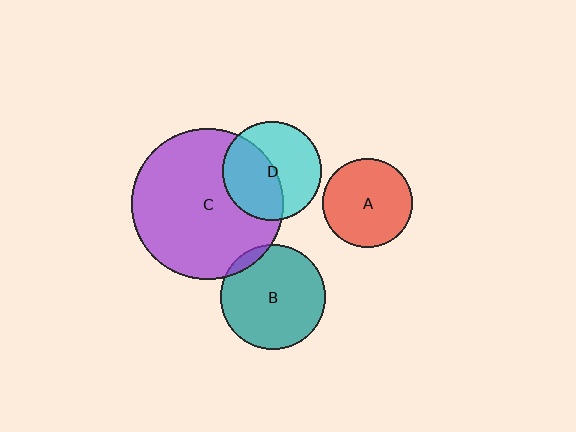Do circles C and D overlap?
Yes.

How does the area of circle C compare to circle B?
Approximately 2.1 times.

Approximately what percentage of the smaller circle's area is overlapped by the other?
Approximately 45%.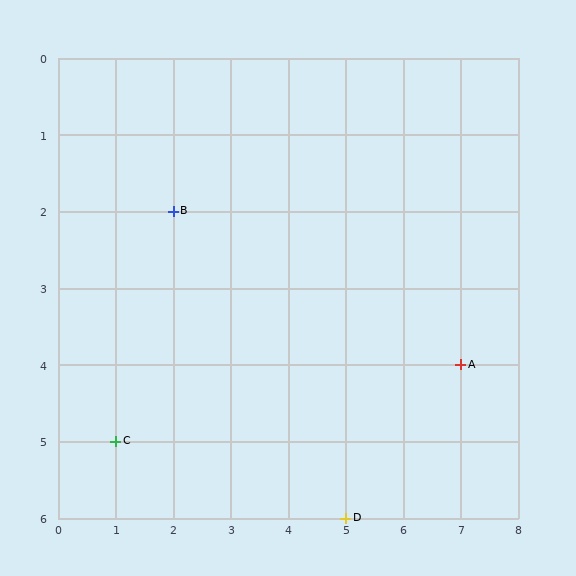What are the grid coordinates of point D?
Point D is at grid coordinates (5, 6).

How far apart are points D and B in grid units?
Points D and B are 3 columns and 4 rows apart (about 5.0 grid units diagonally).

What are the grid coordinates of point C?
Point C is at grid coordinates (1, 5).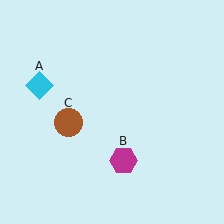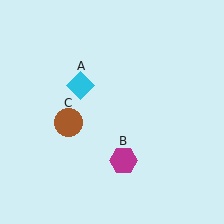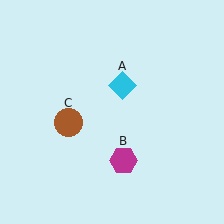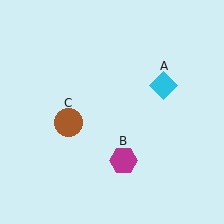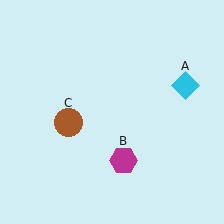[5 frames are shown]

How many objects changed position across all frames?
1 object changed position: cyan diamond (object A).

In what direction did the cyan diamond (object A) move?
The cyan diamond (object A) moved right.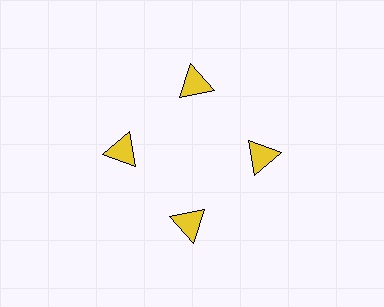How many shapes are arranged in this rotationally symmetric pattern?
There are 4 shapes, arranged in 4 groups of 1.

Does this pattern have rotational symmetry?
Yes, this pattern has 4-fold rotational symmetry. It looks the same after rotating 90 degrees around the center.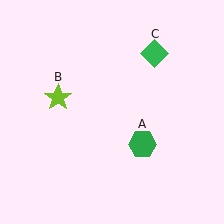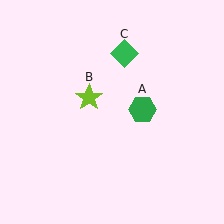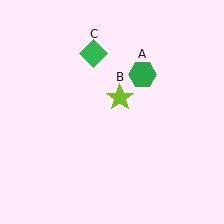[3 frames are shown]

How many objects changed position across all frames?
3 objects changed position: green hexagon (object A), lime star (object B), green diamond (object C).